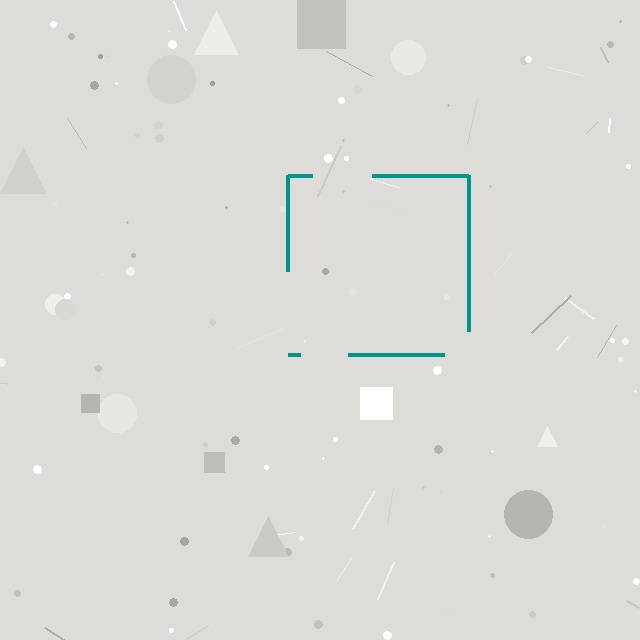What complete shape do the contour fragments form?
The contour fragments form a square.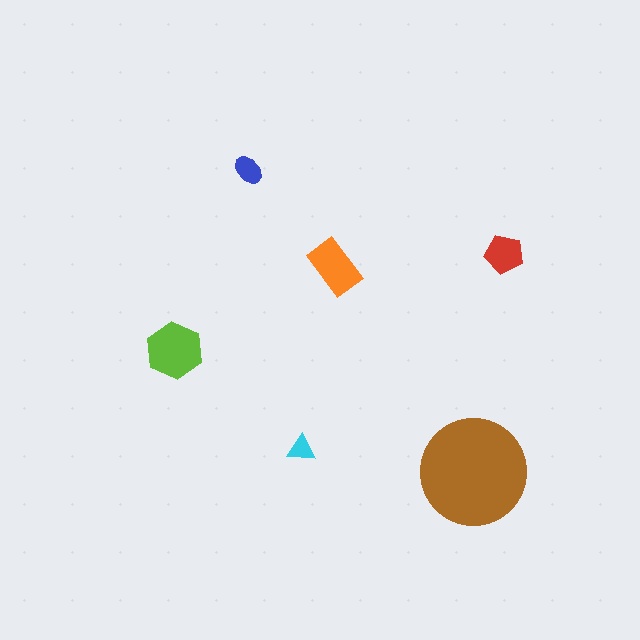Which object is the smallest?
The cyan triangle.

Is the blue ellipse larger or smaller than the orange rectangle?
Smaller.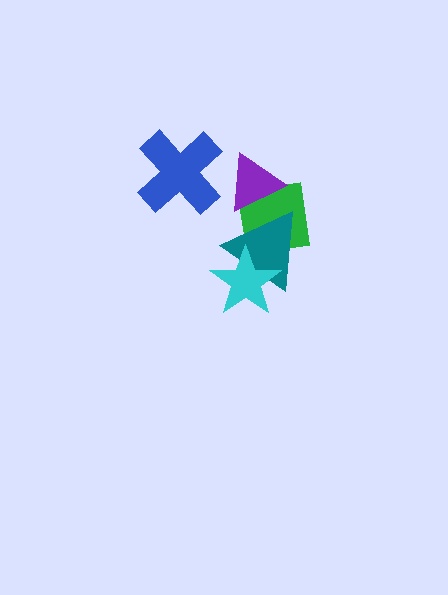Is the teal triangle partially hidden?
Yes, it is partially covered by another shape.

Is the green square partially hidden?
Yes, it is partially covered by another shape.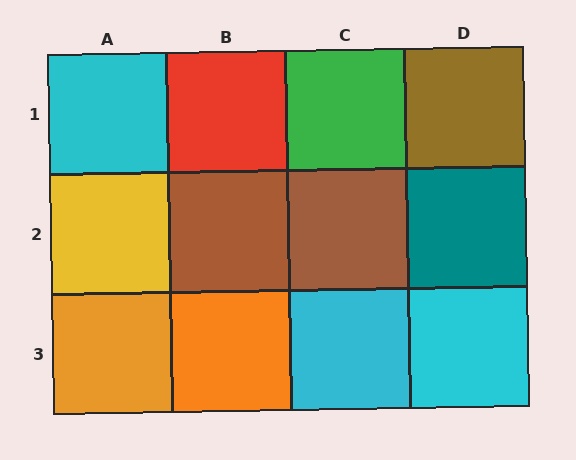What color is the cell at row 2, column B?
Brown.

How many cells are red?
1 cell is red.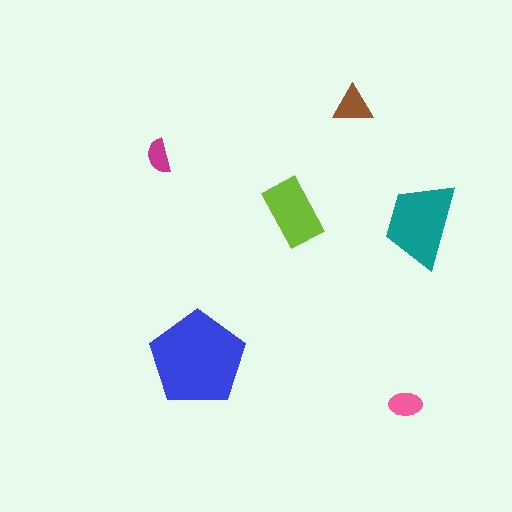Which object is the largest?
The blue pentagon.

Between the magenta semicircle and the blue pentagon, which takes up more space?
The blue pentagon.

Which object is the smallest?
The magenta semicircle.